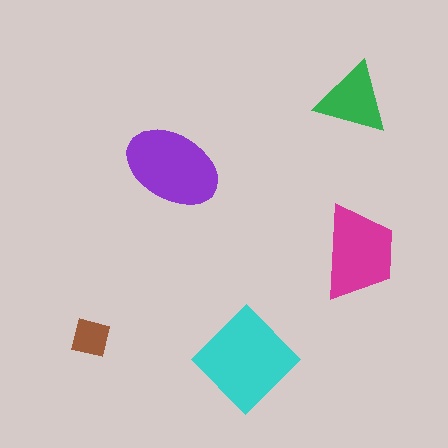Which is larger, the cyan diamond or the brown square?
The cyan diamond.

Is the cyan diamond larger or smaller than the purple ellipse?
Larger.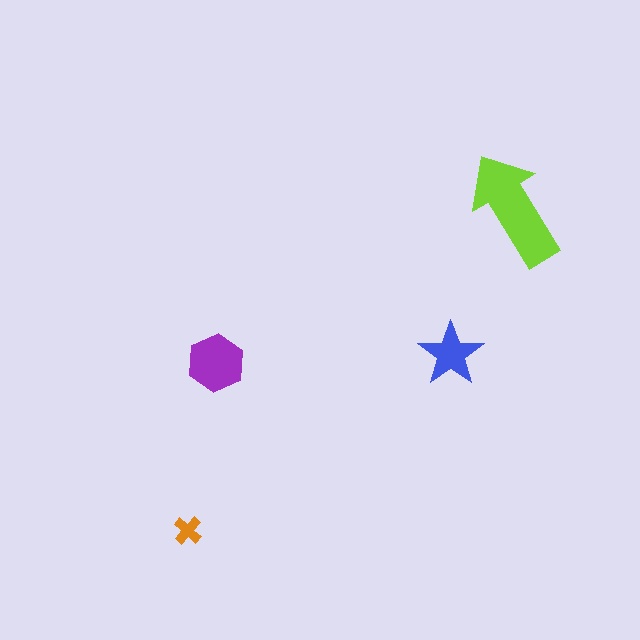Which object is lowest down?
The orange cross is bottommost.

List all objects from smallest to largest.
The orange cross, the blue star, the purple hexagon, the lime arrow.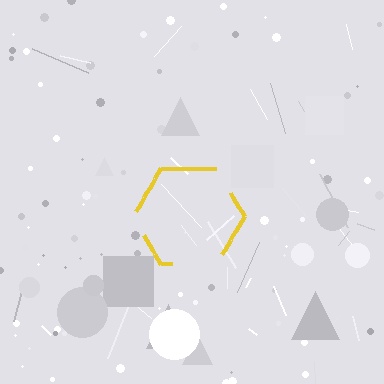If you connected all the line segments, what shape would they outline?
They would outline a hexagon.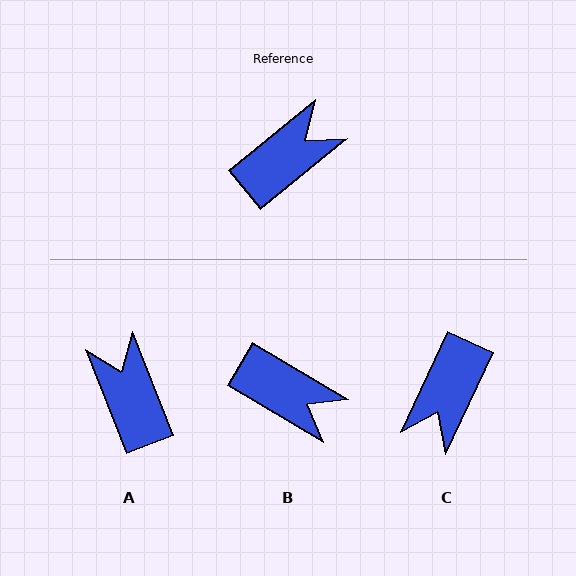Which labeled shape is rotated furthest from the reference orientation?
C, about 154 degrees away.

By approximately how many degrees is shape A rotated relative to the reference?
Approximately 72 degrees counter-clockwise.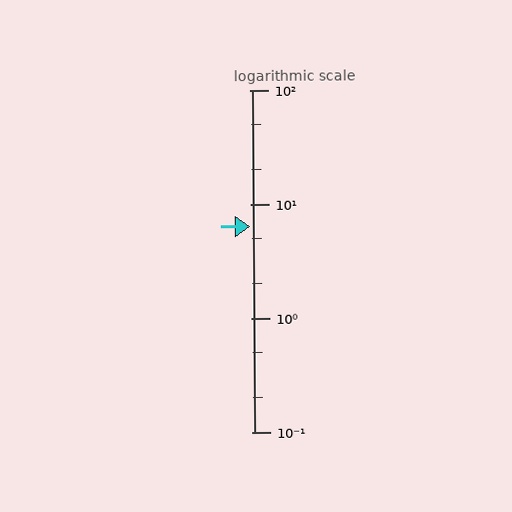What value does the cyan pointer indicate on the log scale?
The pointer indicates approximately 6.4.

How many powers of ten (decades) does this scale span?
The scale spans 3 decades, from 0.1 to 100.